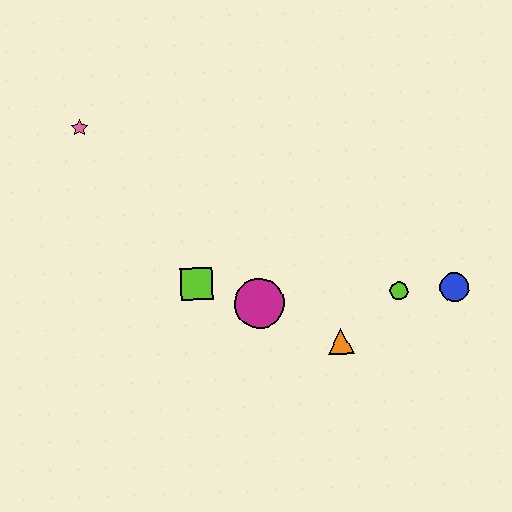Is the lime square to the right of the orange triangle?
No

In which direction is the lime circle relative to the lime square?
The lime circle is to the right of the lime square.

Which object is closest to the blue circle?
The lime circle is closest to the blue circle.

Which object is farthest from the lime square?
The blue circle is farthest from the lime square.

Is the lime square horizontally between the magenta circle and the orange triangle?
No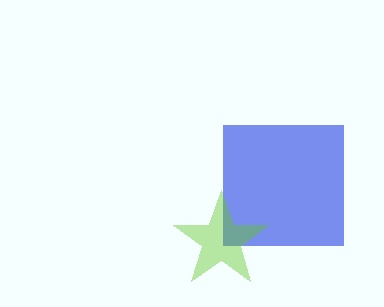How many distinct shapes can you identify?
There are 2 distinct shapes: a blue square, a lime star.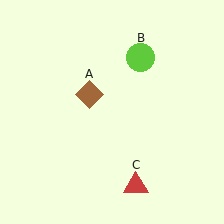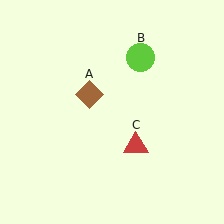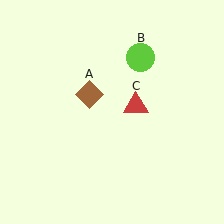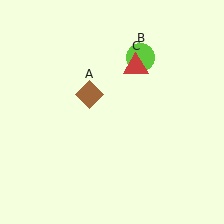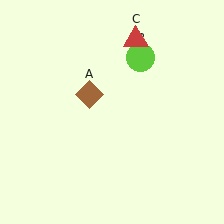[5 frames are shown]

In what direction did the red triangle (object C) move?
The red triangle (object C) moved up.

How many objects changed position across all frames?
1 object changed position: red triangle (object C).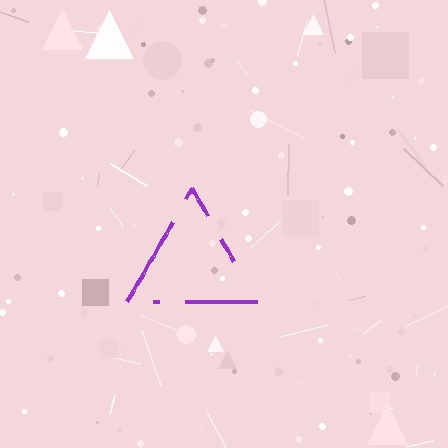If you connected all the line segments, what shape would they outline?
They would outline a triangle.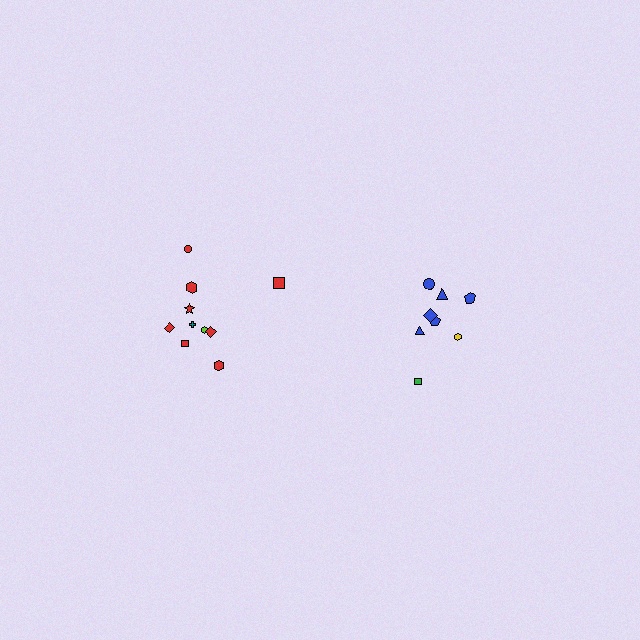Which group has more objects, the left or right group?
The left group.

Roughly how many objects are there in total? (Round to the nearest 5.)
Roughly 20 objects in total.